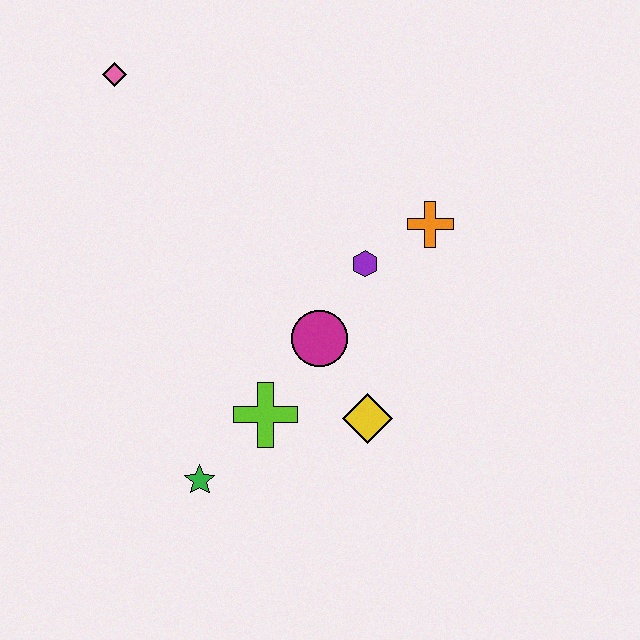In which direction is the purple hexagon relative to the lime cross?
The purple hexagon is above the lime cross.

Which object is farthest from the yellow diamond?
The pink diamond is farthest from the yellow diamond.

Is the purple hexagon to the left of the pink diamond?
No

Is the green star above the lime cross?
No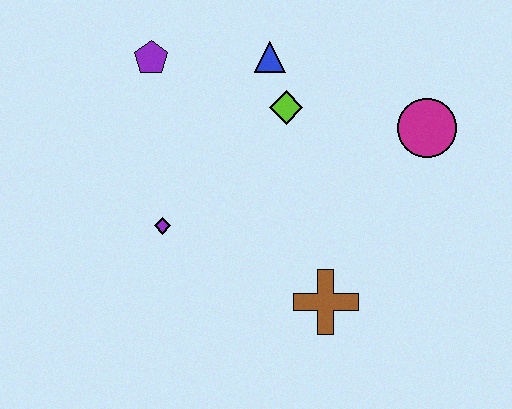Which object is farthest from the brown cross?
The purple pentagon is farthest from the brown cross.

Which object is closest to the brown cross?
The purple diamond is closest to the brown cross.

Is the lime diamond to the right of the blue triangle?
Yes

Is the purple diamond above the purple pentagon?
No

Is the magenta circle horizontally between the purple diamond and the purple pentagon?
No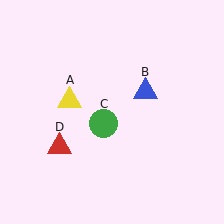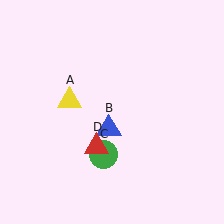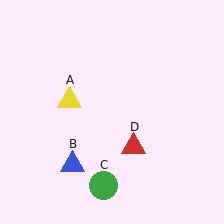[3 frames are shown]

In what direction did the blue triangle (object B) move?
The blue triangle (object B) moved down and to the left.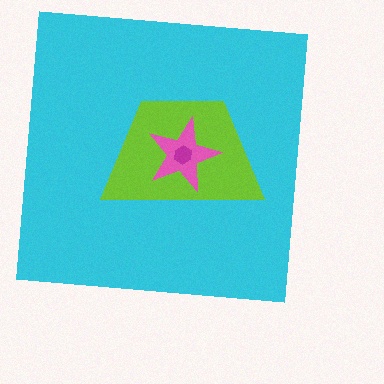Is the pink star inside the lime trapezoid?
Yes.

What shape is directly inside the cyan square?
The lime trapezoid.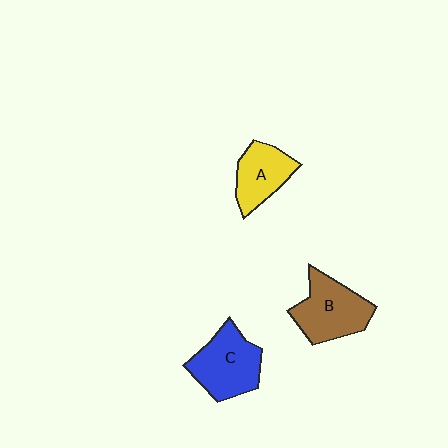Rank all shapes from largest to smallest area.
From largest to smallest: B (brown), C (blue), A (yellow).